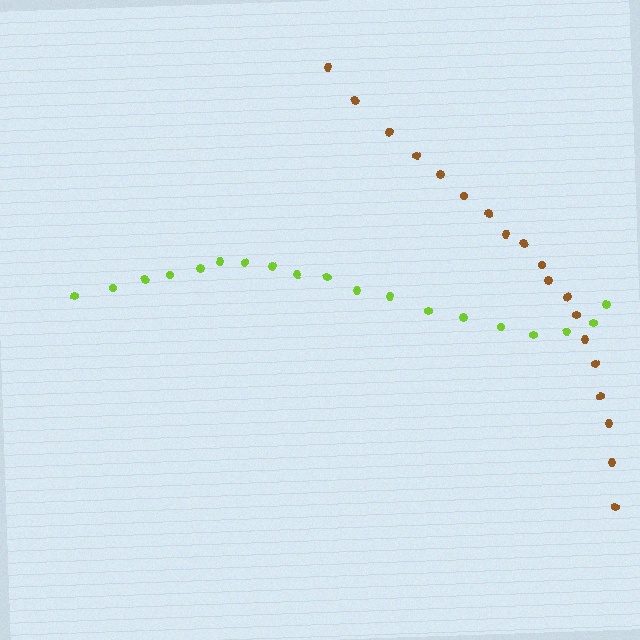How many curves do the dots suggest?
There are 2 distinct paths.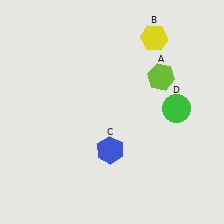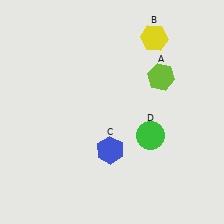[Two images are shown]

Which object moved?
The green circle (D) moved down.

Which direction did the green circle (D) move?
The green circle (D) moved down.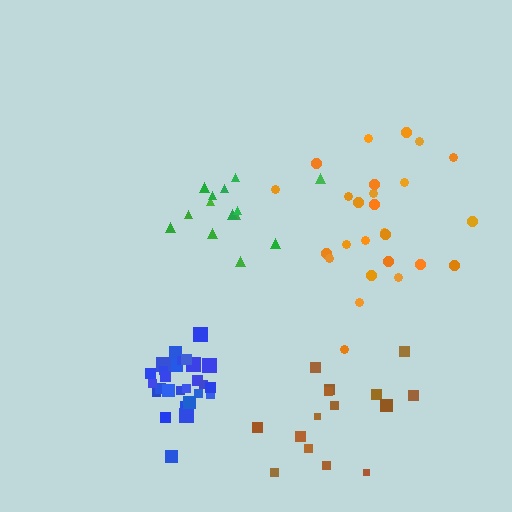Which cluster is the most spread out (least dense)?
Orange.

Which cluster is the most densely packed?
Blue.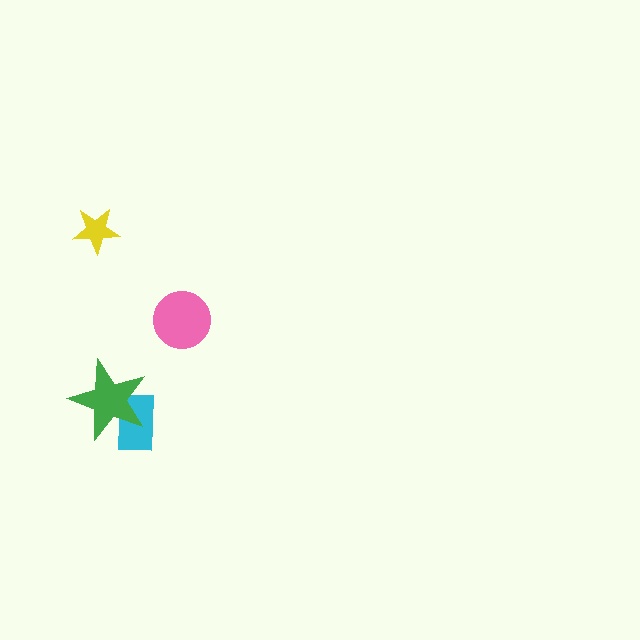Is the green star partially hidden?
No, no other shape covers it.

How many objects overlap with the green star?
1 object overlaps with the green star.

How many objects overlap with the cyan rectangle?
1 object overlaps with the cyan rectangle.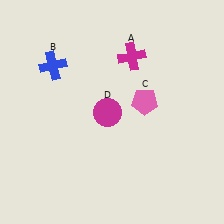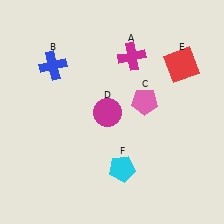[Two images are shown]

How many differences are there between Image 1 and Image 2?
There are 2 differences between the two images.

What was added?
A red square (E), a cyan pentagon (F) were added in Image 2.